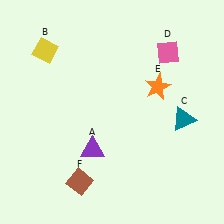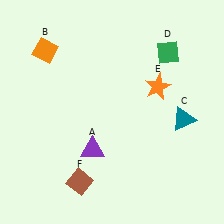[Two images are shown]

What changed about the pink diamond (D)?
In Image 1, D is pink. In Image 2, it changed to green.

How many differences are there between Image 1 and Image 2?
There are 2 differences between the two images.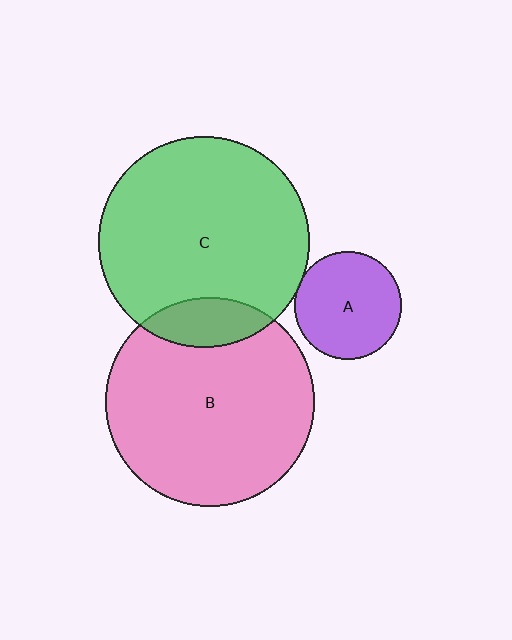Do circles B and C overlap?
Yes.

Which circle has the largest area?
Circle C (green).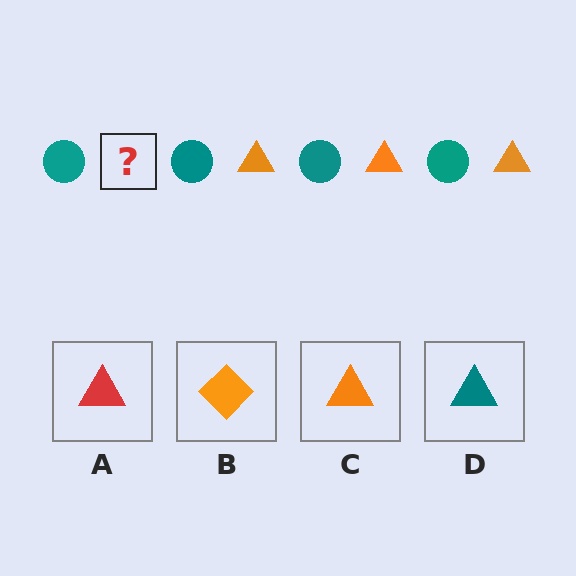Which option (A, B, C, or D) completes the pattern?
C.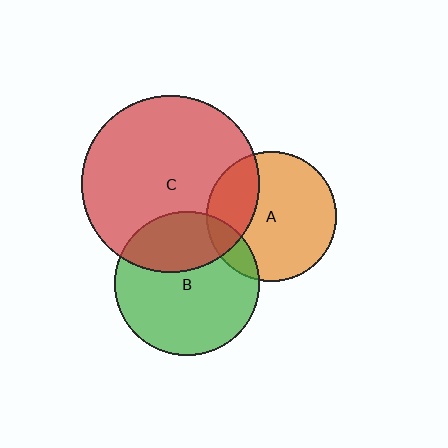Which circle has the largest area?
Circle C (red).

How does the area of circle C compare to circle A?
Approximately 1.9 times.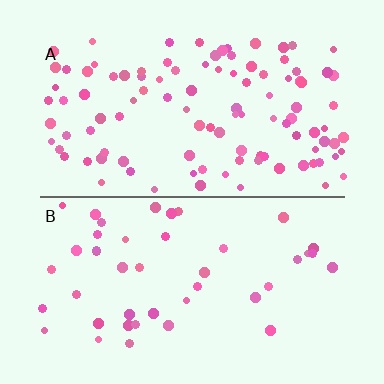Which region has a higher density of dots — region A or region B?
A (the top).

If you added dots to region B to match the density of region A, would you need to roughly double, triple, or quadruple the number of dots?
Approximately double.